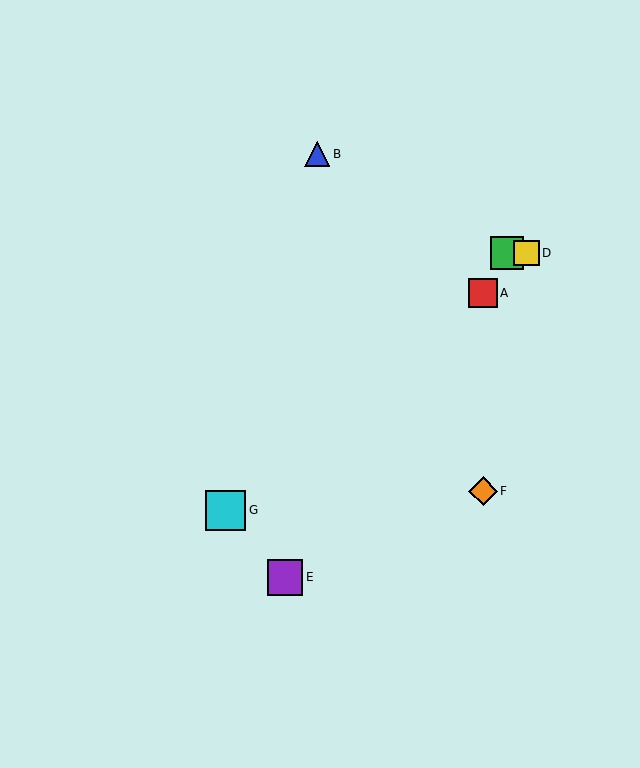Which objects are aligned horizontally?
Objects C, D are aligned horizontally.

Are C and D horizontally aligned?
Yes, both are at y≈253.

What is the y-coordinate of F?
Object F is at y≈491.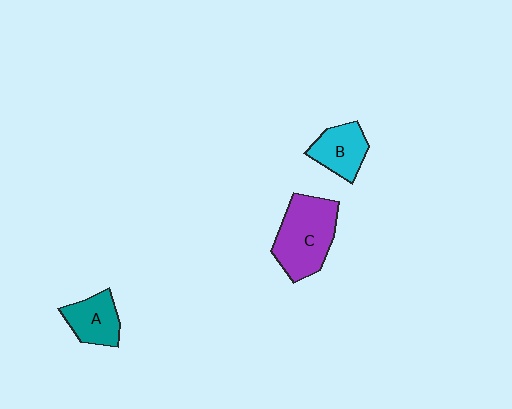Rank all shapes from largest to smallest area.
From largest to smallest: C (purple), B (cyan), A (teal).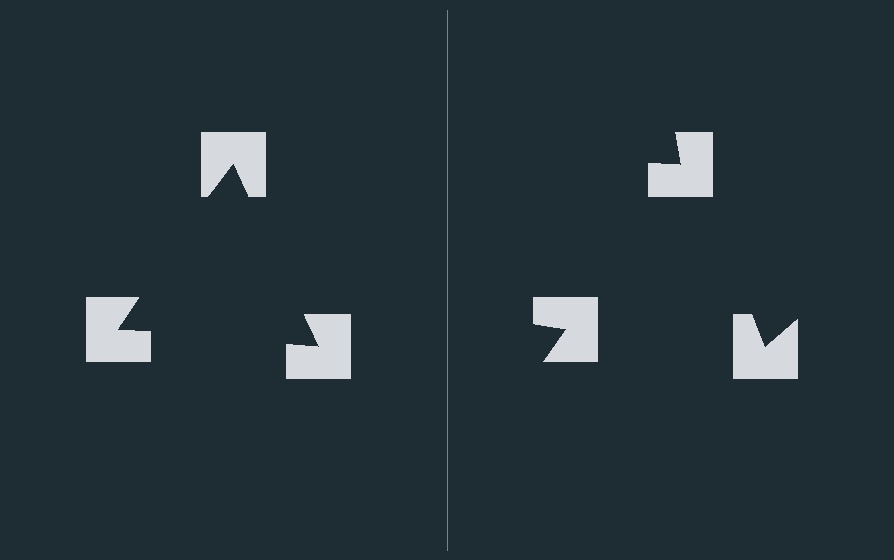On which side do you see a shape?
An illusory triangle appears on the left side. On the right side the wedge cuts are rotated, so no coherent shape forms.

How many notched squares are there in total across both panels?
6 — 3 on each side.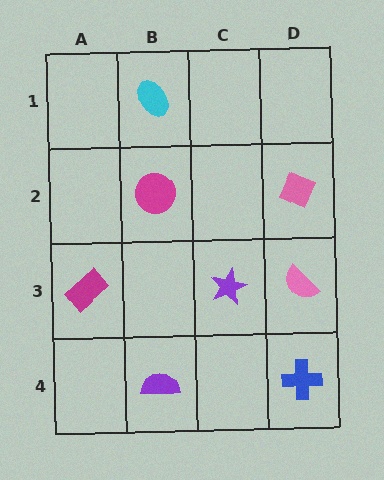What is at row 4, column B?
A purple semicircle.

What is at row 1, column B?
A cyan ellipse.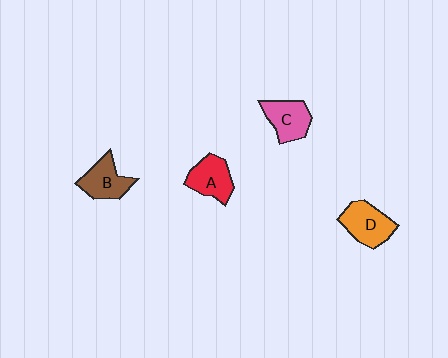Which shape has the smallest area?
Shape B (brown).